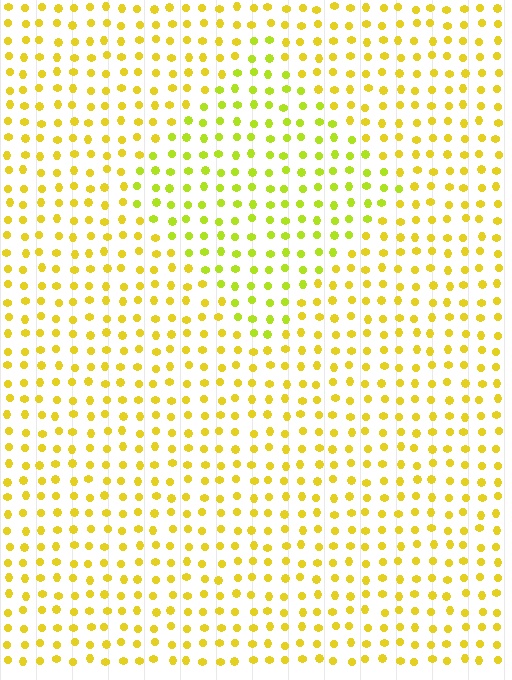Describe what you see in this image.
The image is filled with small yellow elements in a uniform arrangement. A diamond-shaped region is visible where the elements are tinted to a slightly different hue, forming a subtle color boundary.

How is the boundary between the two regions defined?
The boundary is defined purely by a slight shift in hue (about 23 degrees). Spacing, size, and orientation are identical on both sides.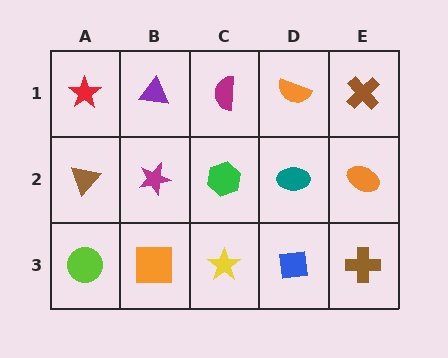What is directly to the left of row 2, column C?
A magenta star.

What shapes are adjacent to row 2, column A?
A red star (row 1, column A), a lime circle (row 3, column A), a magenta star (row 2, column B).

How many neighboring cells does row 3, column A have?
2.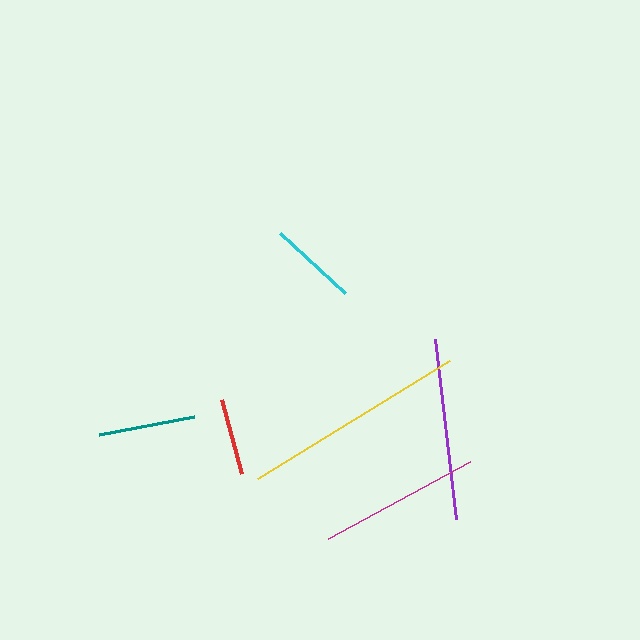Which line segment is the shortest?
The red line is the shortest at approximately 77 pixels.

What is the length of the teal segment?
The teal segment is approximately 97 pixels long.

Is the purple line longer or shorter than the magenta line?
The purple line is longer than the magenta line.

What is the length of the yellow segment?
The yellow segment is approximately 225 pixels long.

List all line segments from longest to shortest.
From longest to shortest: yellow, purple, magenta, teal, cyan, red.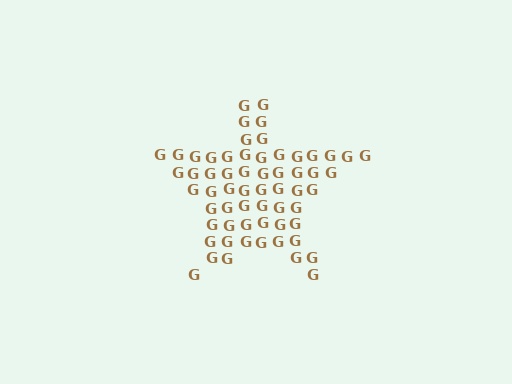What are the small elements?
The small elements are letter G's.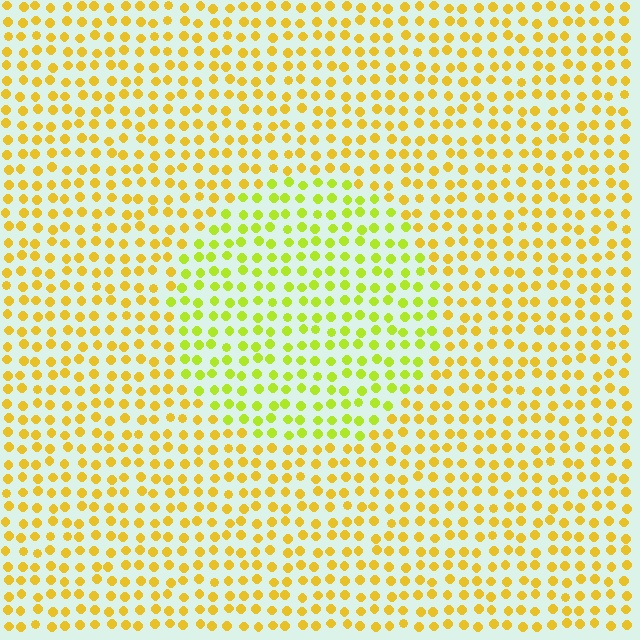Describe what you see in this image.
The image is filled with small yellow elements in a uniform arrangement. A circle-shaped region is visible where the elements are tinted to a slightly different hue, forming a subtle color boundary.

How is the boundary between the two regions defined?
The boundary is defined purely by a slight shift in hue (about 31 degrees). Spacing, size, and orientation are identical on both sides.